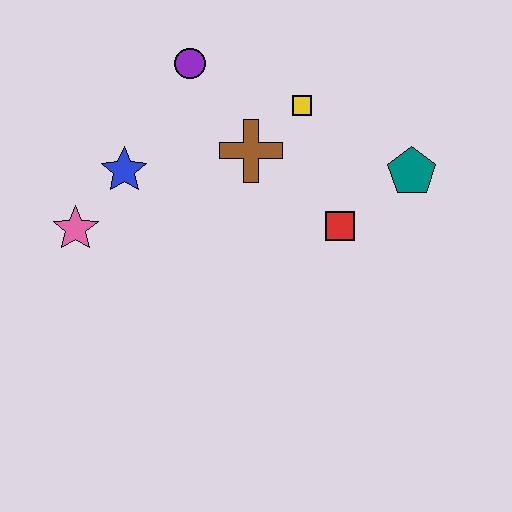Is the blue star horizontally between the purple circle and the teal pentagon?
No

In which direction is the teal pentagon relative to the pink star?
The teal pentagon is to the right of the pink star.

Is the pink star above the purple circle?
No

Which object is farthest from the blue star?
The teal pentagon is farthest from the blue star.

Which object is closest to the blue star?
The pink star is closest to the blue star.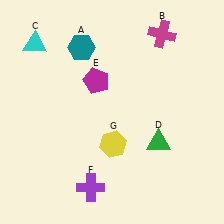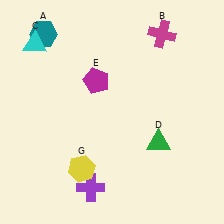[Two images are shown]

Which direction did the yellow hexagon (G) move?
The yellow hexagon (G) moved left.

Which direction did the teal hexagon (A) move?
The teal hexagon (A) moved left.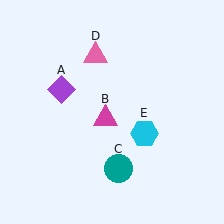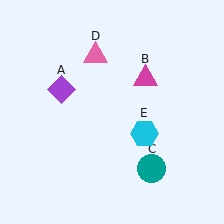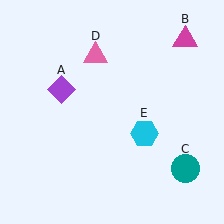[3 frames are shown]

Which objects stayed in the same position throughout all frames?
Purple diamond (object A) and pink triangle (object D) and cyan hexagon (object E) remained stationary.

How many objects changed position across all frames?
2 objects changed position: magenta triangle (object B), teal circle (object C).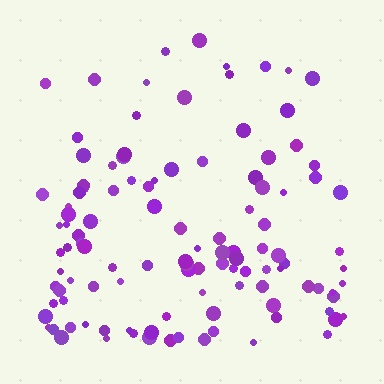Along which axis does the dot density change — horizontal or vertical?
Vertical.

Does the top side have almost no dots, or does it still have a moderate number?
Still a moderate number, just noticeably fewer than the bottom.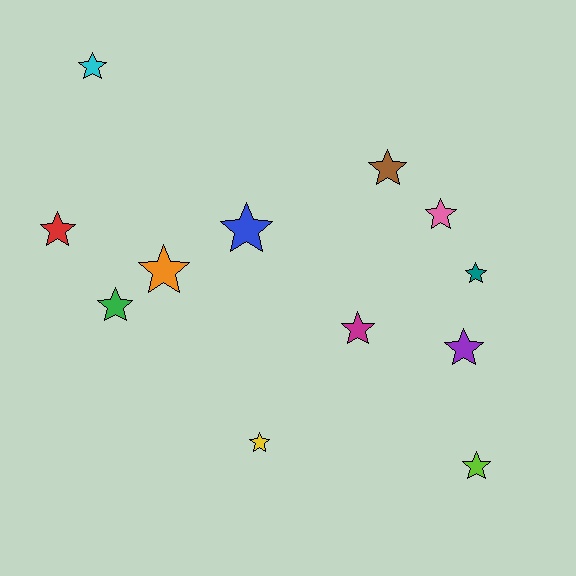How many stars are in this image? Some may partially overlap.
There are 12 stars.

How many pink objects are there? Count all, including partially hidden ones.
There is 1 pink object.